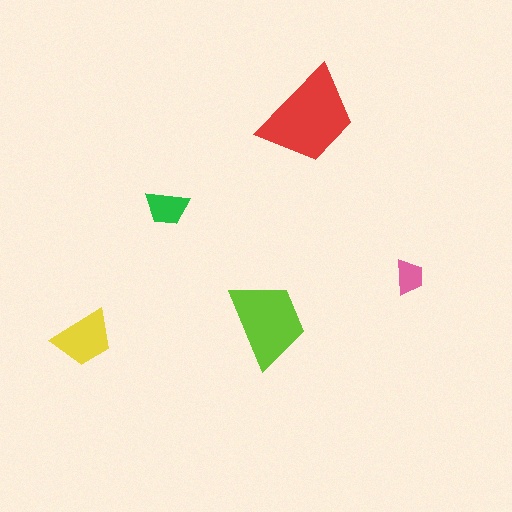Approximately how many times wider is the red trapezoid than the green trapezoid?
About 2.5 times wider.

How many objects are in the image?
There are 5 objects in the image.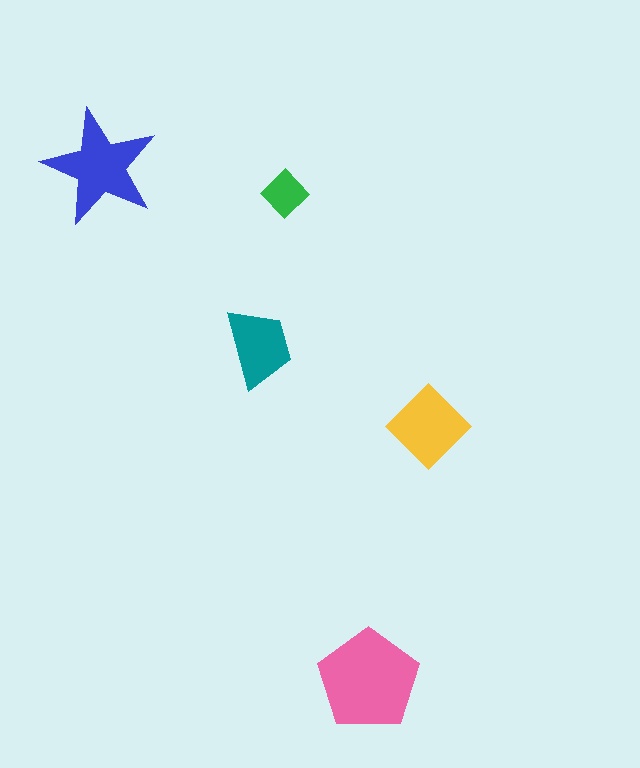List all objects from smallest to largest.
The green diamond, the teal trapezoid, the yellow diamond, the blue star, the pink pentagon.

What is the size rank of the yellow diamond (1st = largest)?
3rd.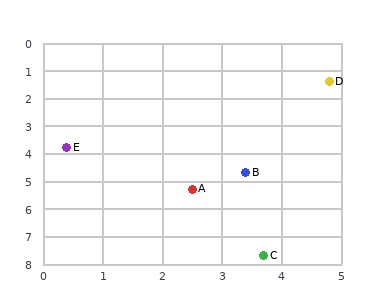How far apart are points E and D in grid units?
Points E and D are about 5.0 grid units apart.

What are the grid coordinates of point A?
Point A is at approximately (2.5, 5.3).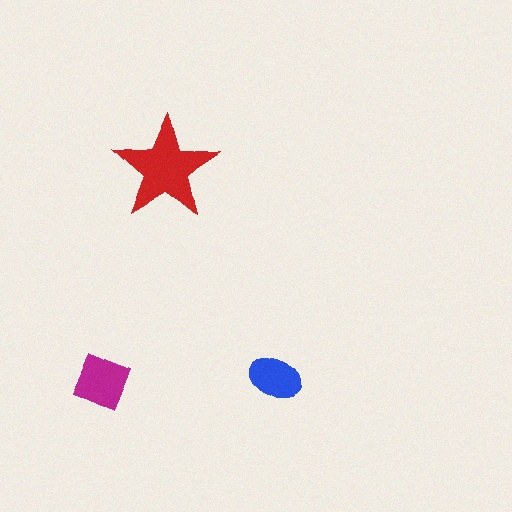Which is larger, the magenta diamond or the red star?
The red star.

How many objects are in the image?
There are 3 objects in the image.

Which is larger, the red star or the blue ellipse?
The red star.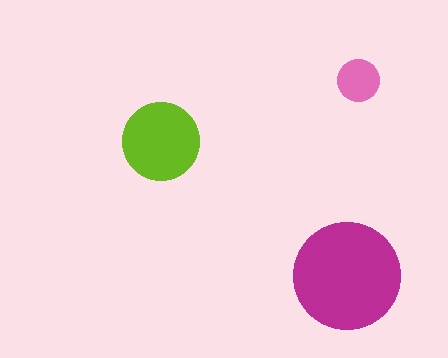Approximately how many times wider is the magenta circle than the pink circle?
About 2.5 times wider.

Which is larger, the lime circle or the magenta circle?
The magenta one.